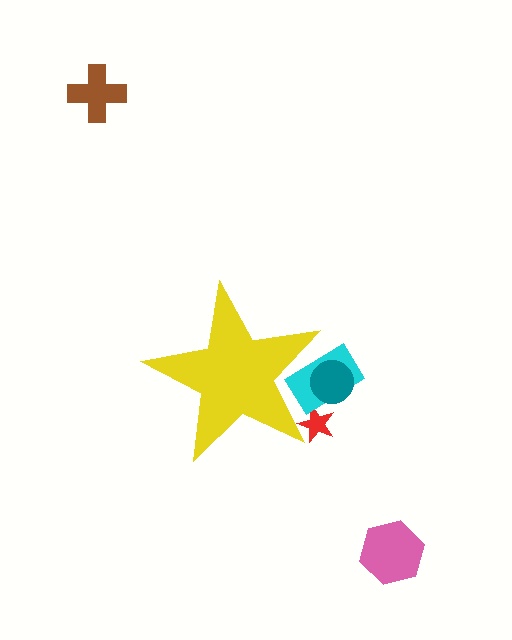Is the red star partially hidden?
Yes, the red star is partially hidden behind the yellow star.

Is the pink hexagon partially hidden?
No, the pink hexagon is fully visible.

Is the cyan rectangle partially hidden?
Yes, the cyan rectangle is partially hidden behind the yellow star.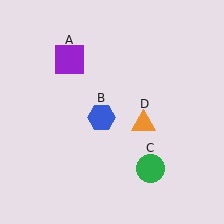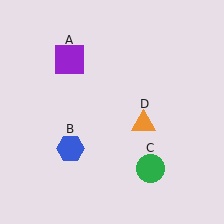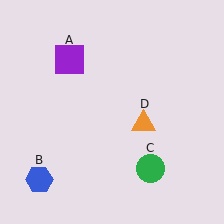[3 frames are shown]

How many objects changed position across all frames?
1 object changed position: blue hexagon (object B).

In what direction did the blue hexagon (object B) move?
The blue hexagon (object B) moved down and to the left.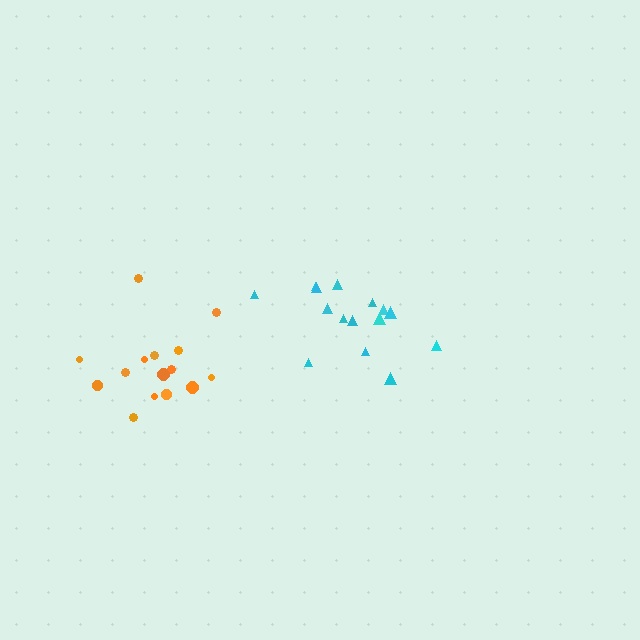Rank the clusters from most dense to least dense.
cyan, orange.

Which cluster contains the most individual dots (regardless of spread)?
Cyan (15).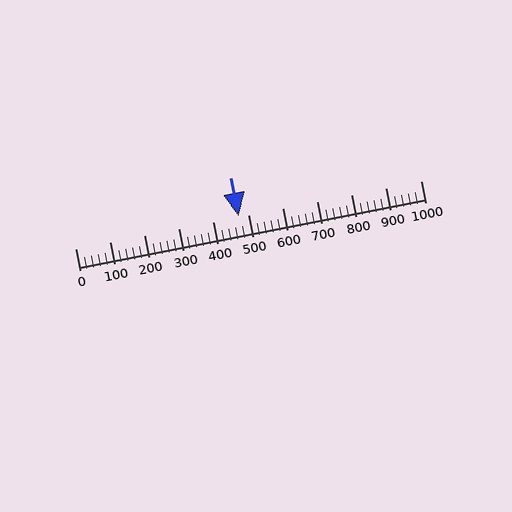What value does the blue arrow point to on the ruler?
The blue arrow points to approximately 473.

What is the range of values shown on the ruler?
The ruler shows values from 0 to 1000.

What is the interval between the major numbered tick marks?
The major tick marks are spaced 100 units apart.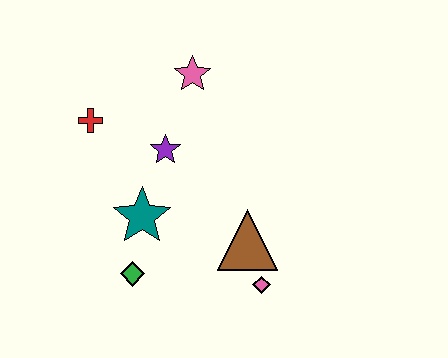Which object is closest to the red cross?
The purple star is closest to the red cross.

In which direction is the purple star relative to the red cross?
The purple star is to the right of the red cross.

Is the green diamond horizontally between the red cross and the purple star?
Yes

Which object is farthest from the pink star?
The pink diamond is farthest from the pink star.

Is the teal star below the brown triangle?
No